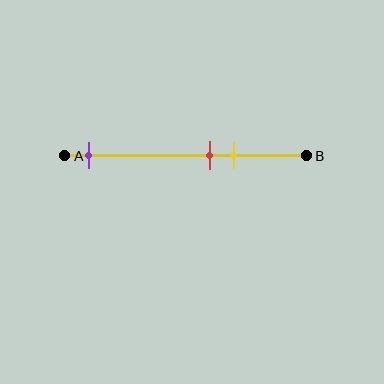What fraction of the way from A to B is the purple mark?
The purple mark is approximately 10% (0.1) of the way from A to B.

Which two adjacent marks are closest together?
The red and yellow marks are the closest adjacent pair.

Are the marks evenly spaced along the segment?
No, the marks are not evenly spaced.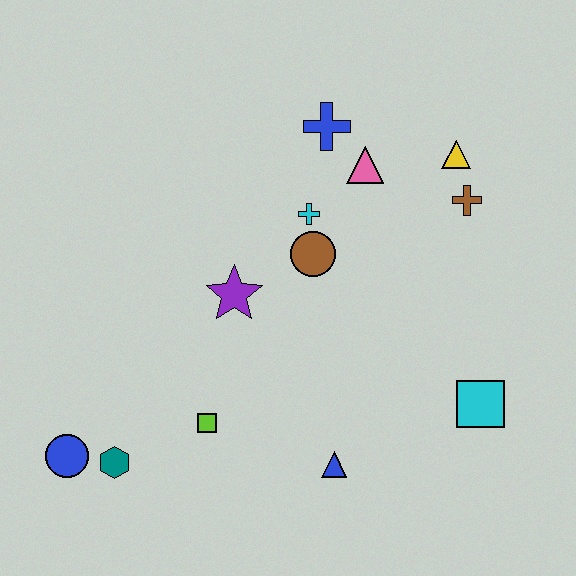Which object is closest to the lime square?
The teal hexagon is closest to the lime square.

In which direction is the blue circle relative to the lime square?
The blue circle is to the left of the lime square.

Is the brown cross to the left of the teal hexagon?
No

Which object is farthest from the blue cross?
The blue circle is farthest from the blue cross.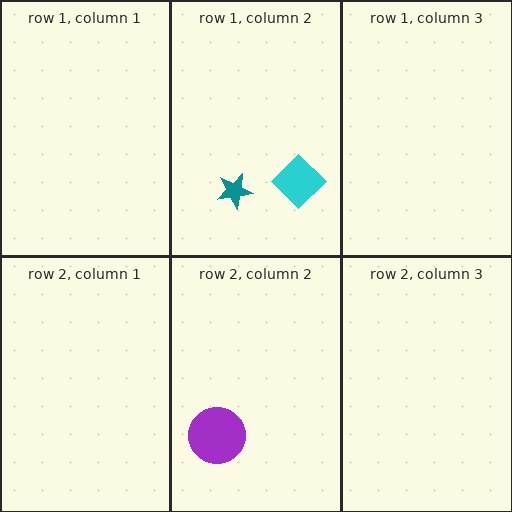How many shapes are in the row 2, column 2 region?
1.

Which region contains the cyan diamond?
The row 1, column 2 region.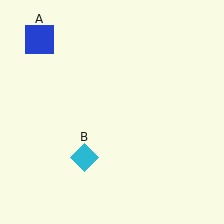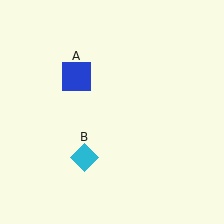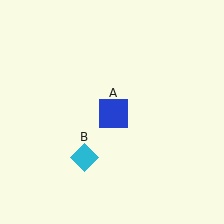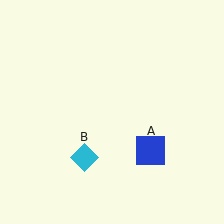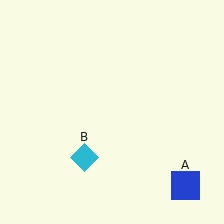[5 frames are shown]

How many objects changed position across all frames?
1 object changed position: blue square (object A).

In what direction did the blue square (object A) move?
The blue square (object A) moved down and to the right.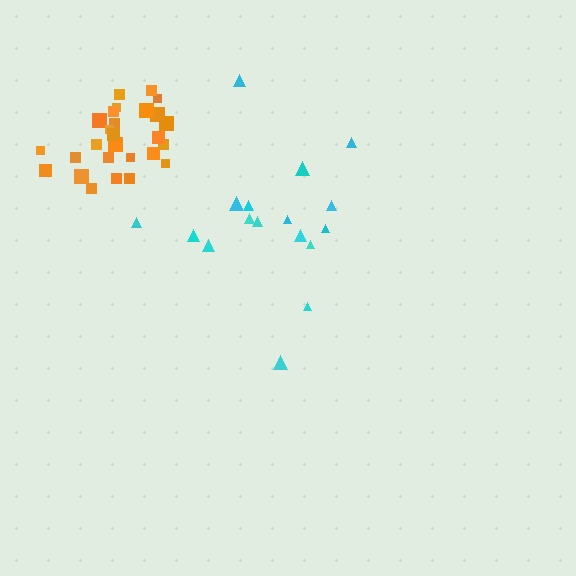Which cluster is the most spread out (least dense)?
Cyan.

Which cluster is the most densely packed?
Orange.